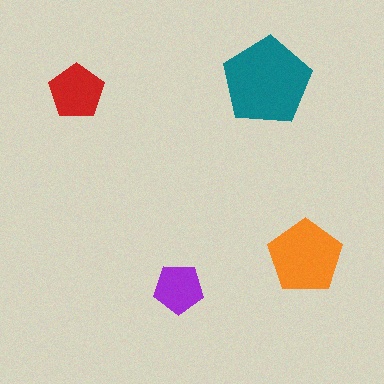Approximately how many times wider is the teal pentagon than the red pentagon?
About 1.5 times wider.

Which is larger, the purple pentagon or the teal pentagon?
The teal one.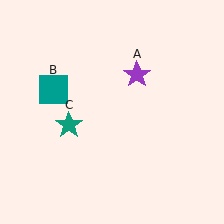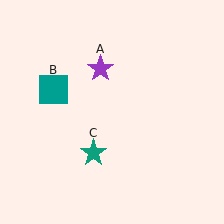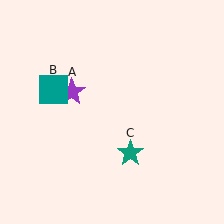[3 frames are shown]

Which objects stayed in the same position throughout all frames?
Teal square (object B) remained stationary.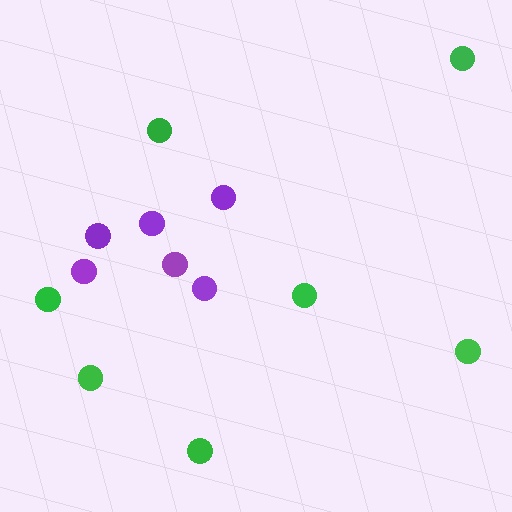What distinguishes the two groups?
There are 2 groups: one group of purple circles (6) and one group of green circles (7).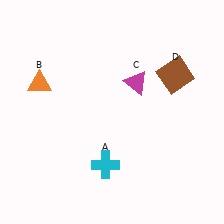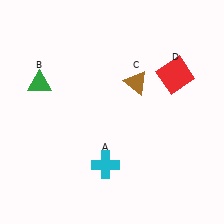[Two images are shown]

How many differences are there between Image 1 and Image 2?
There are 3 differences between the two images.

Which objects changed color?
B changed from orange to green. C changed from magenta to brown. D changed from brown to red.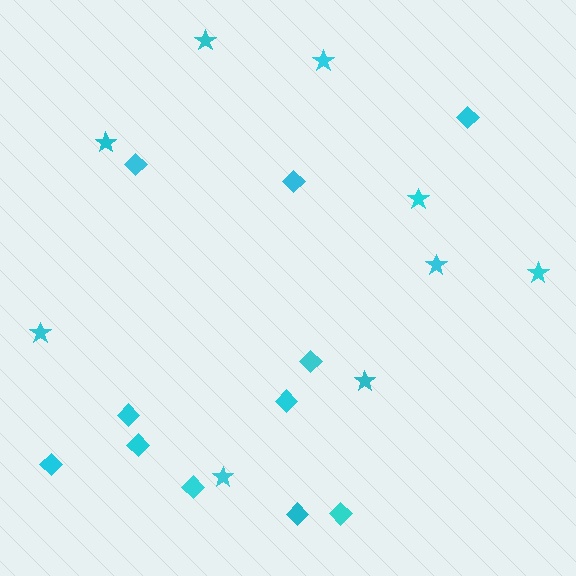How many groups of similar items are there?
There are 2 groups: one group of diamonds (11) and one group of stars (9).